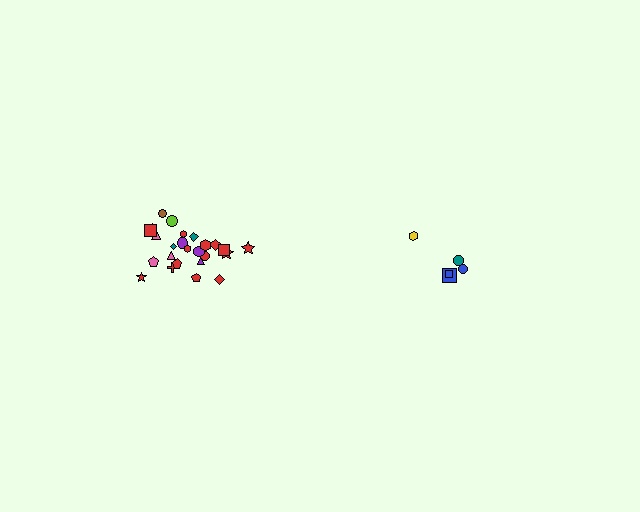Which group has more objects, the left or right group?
The left group.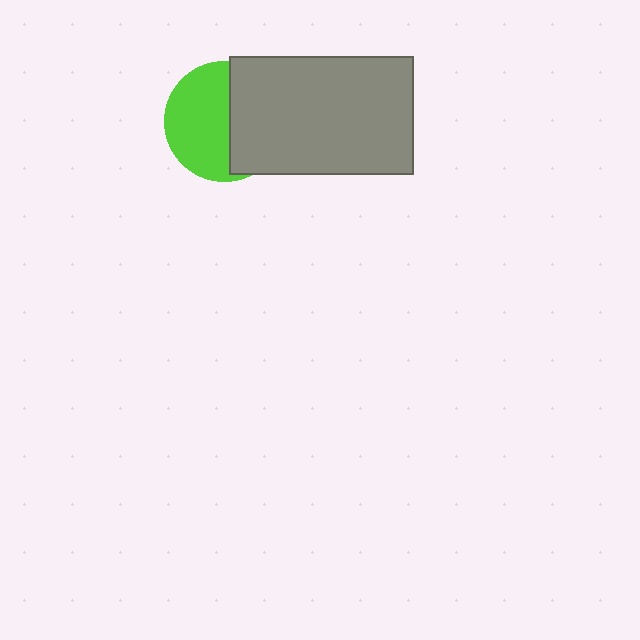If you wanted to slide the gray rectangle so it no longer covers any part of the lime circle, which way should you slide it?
Slide it right — that is the most direct way to separate the two shapes.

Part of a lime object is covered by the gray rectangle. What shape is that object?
It is a circle.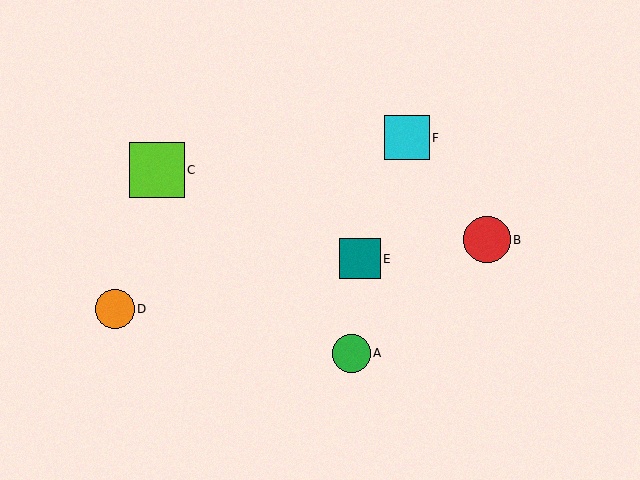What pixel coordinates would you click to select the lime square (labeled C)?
Click at (157, 170) to select the lime square C.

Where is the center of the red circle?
The center of the red circle is at (487, 240).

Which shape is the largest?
The lime square (labeled C) is the largest.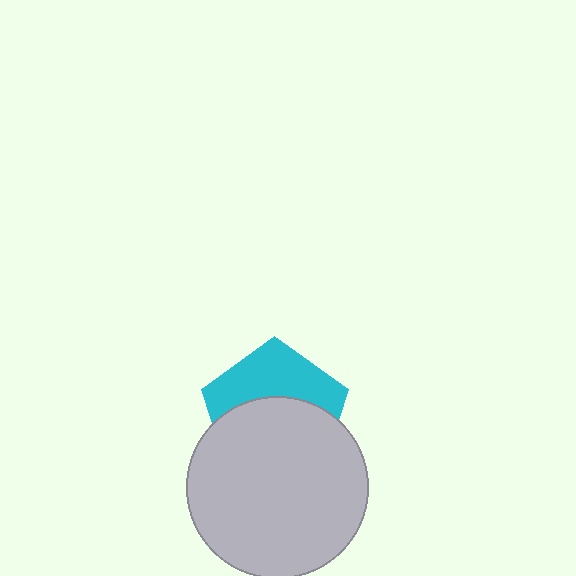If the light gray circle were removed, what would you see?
You would see the complete cyan pentagon.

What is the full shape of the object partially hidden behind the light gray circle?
The partially hidden object is a cyan pentagon.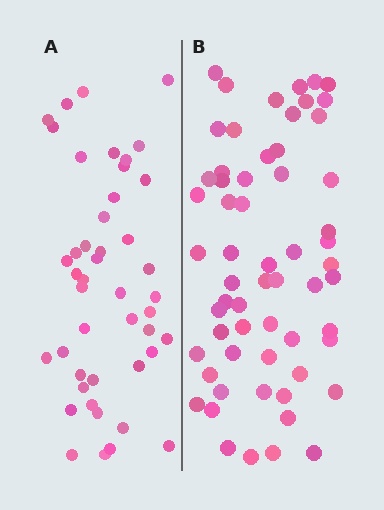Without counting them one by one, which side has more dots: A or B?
Region B (the right region) has more dots.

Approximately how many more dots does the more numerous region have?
Region B has approximately 15 more dots than region A.